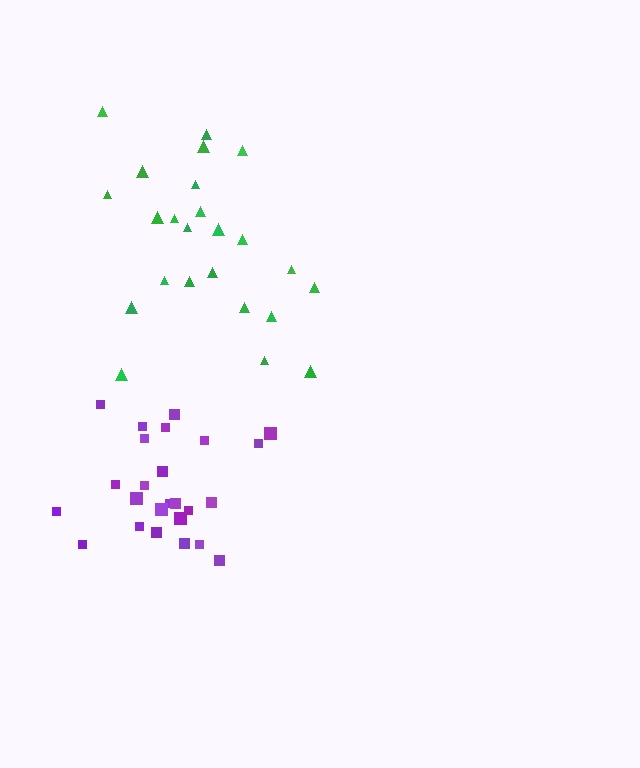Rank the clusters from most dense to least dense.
purple, green.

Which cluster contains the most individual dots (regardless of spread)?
Purple (25).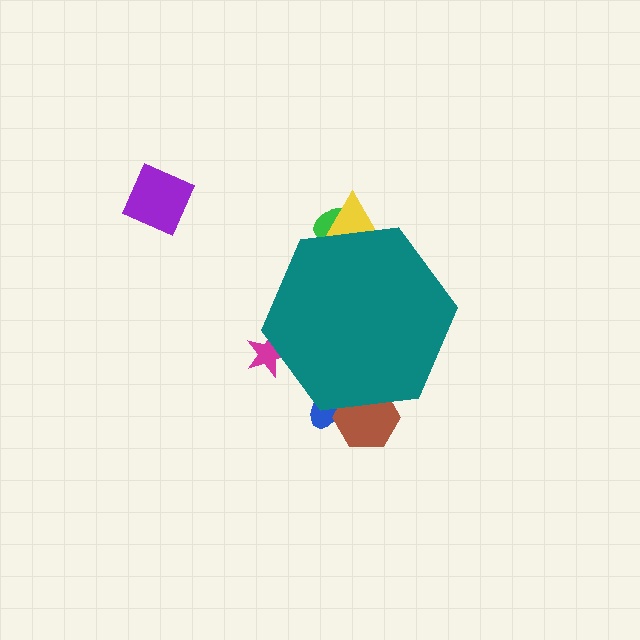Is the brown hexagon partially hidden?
Yes, the brown hexagon is partially hidden behind the teal hexagon.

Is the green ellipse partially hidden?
Yes, the green ellipse is partially hidden behind the teal hexagon.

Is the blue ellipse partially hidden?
Yes, the blue ellipse is partially hidden behind the teal hexagon.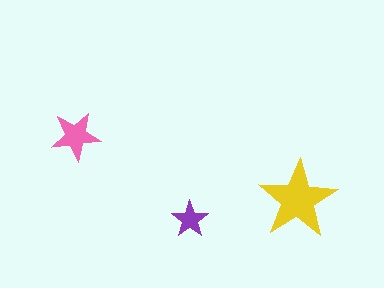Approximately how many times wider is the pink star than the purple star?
About 1.5 times wider.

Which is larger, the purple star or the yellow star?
The yellow one.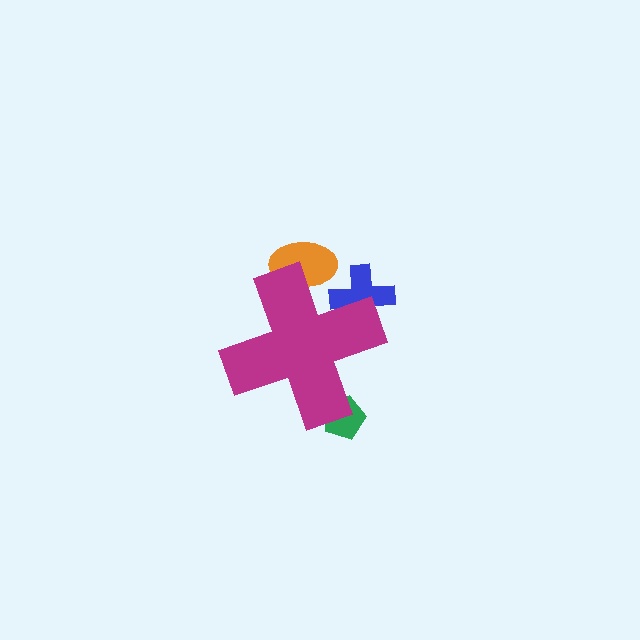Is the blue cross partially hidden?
Yes, the blue cross is partially hidden behind the magenta cross.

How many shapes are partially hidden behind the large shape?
3 shapes are partially hidden.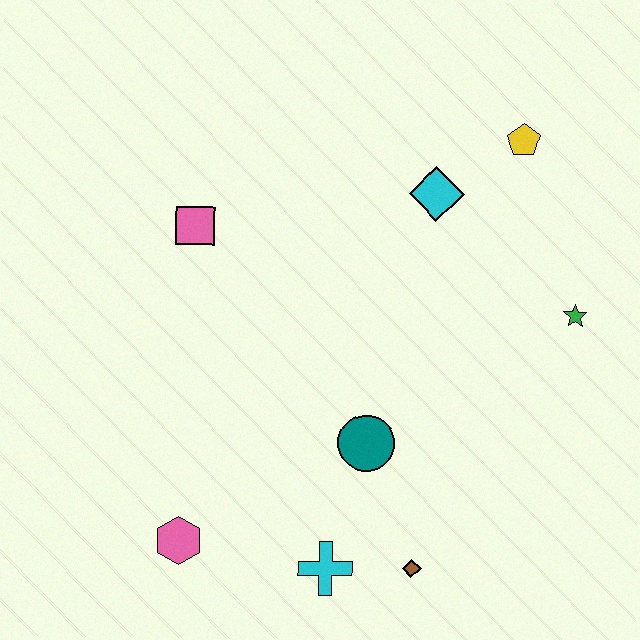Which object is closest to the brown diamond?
The cyan cross is closest to the brown diamond.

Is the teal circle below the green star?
Yes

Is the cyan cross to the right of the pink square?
Yes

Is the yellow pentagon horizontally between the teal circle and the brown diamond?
No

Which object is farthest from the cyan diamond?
The pink hexagon is farthest from the cyan diamond.